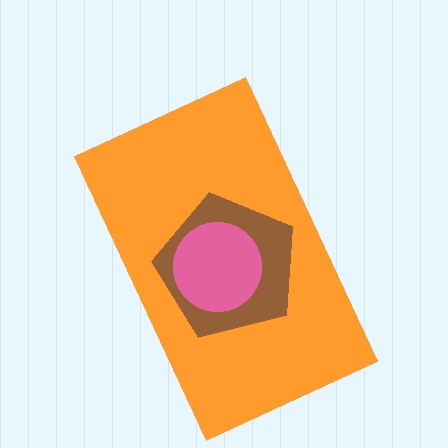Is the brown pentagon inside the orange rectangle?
Yes.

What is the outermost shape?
The orange rectangle.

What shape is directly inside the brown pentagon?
The pink circle.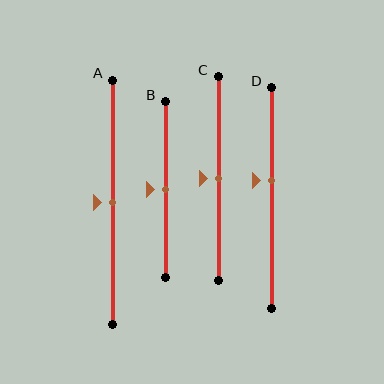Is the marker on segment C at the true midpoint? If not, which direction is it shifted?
Yes, the marker on segment C is at the true midpoint.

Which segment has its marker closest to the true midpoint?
Segment A has its marker closest to the true midpoint.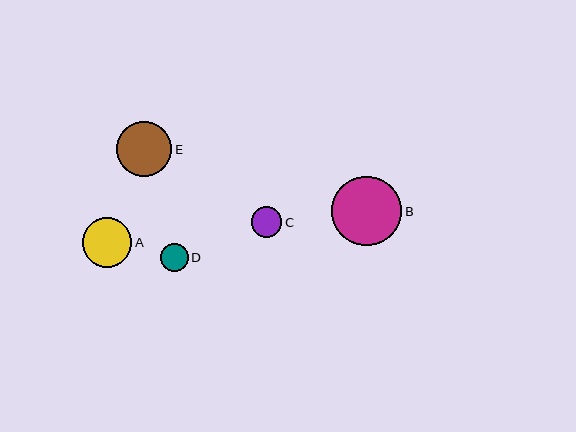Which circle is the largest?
Circle B is the largest with a size of approximately 70 pixels.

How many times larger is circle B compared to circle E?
Circle B is approximately 1.3 times the size of circle E.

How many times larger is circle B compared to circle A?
Circle B is approximately 1.4 times the size of circle A.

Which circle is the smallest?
Circle D is the smallest with a size of approximately 28 pixels.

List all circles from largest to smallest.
From largest to smallest: B, E, A, C, D.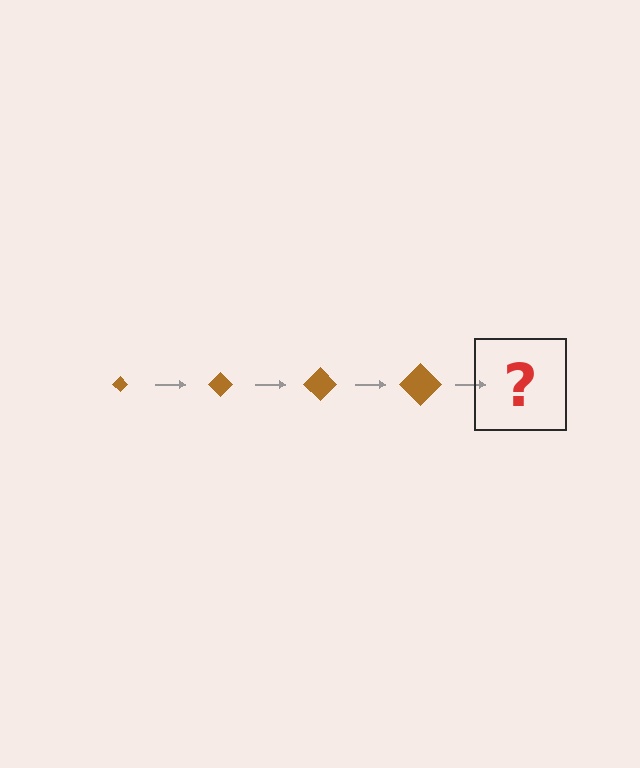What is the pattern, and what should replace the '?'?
The pattern is that the diamond gets progressively larger each step. The '?' should be a brown diamond, larger than the previous one.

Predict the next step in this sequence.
The next step is a brown diamond, larger than the previous one.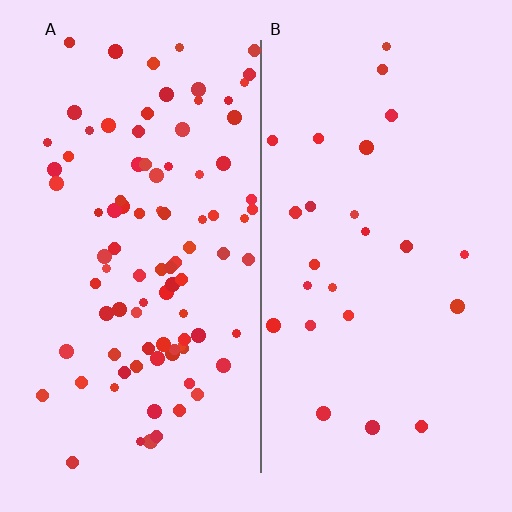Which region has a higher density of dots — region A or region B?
A (the left).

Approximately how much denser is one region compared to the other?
Approximately 3.7× — region A over region B.